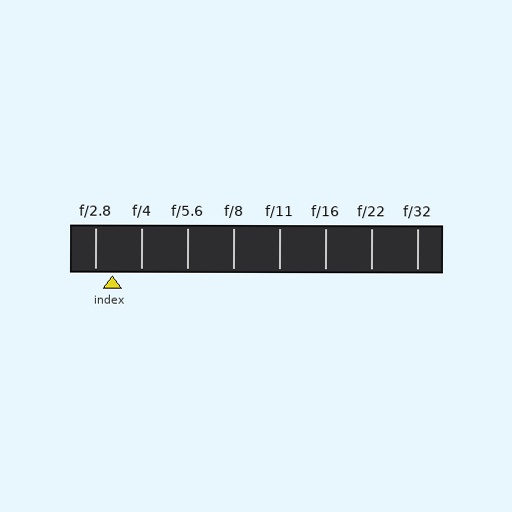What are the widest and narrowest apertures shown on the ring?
The widest aperture shown is f/2.8 and the narrowest is f/32.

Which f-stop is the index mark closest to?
The index mark is closest to f/2.8.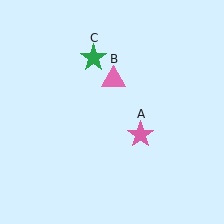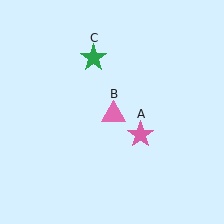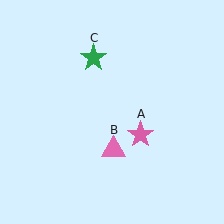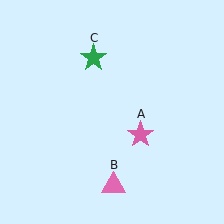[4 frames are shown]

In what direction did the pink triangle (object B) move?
The pink triangle (object B) moved down.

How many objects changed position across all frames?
1 object changed position: pink triangle (object B).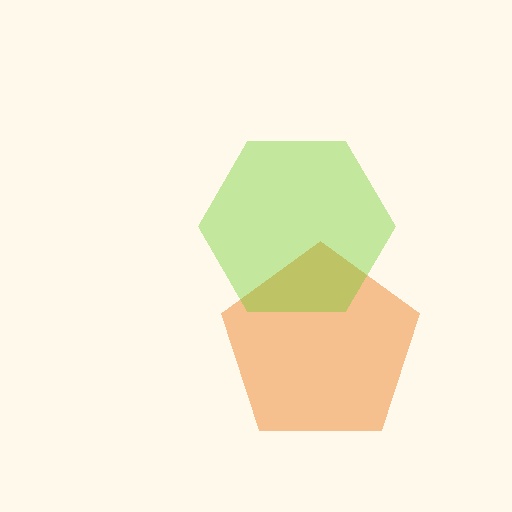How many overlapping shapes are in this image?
There are 2 overlapping shapes in the image.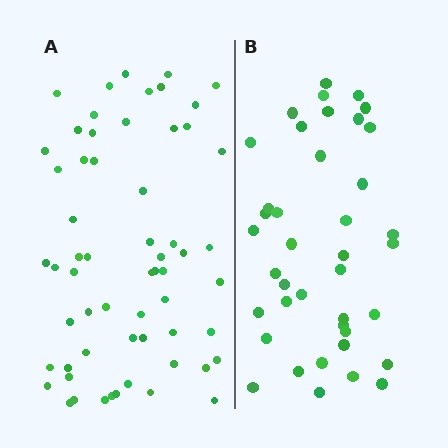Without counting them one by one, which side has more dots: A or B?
Region A (the left region) has more dots.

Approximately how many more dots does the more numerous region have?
Region A has approximately 20 more dots than region B.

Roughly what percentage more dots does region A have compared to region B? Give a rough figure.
About 50% more.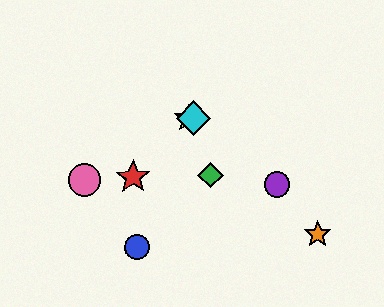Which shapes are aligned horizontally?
The yellow star, the cyan diamond are aligned horizontally.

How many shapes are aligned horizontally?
2 shapes (the yellow star, the cyan diamond) are aligned horizontally.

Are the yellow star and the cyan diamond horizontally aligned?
Yes, both are at y≈118.